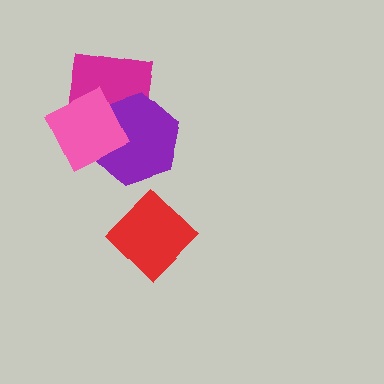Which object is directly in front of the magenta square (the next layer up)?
The purple hexagon is directly in front of the magenta square.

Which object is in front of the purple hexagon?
The pink diamond is in front of the purple hexagon.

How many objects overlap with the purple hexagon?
2 objects overlap with the purple hexagon.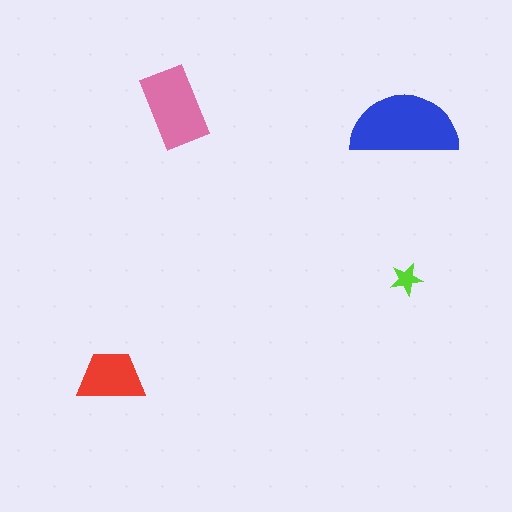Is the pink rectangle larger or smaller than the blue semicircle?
Smaller.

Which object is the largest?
The blue semicircle.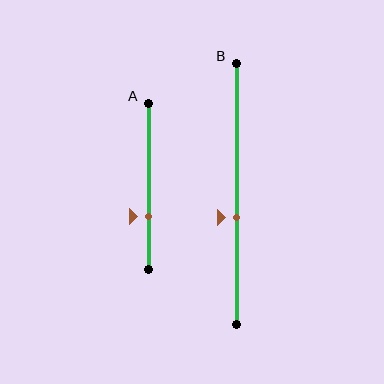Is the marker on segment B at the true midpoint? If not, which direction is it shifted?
No, the marker on segment B is shifted downward by about 9% of the segment length.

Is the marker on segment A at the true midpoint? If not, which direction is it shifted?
No, the marker on segment A is shifted downward by about 18% of the segment length.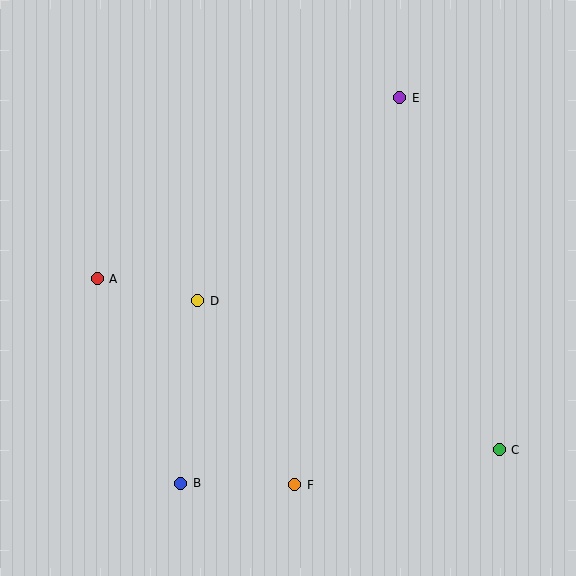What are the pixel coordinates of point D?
Point D is at (198, 301).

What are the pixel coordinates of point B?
Point B is at (181, 483).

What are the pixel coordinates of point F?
Point F is at (295, 485).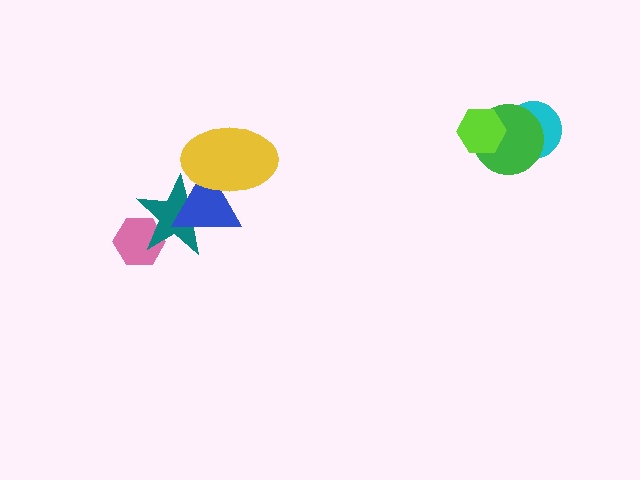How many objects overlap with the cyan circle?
1 object overlaps with the cyan circle.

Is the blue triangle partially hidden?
Yes, it is partially covered by another shape.